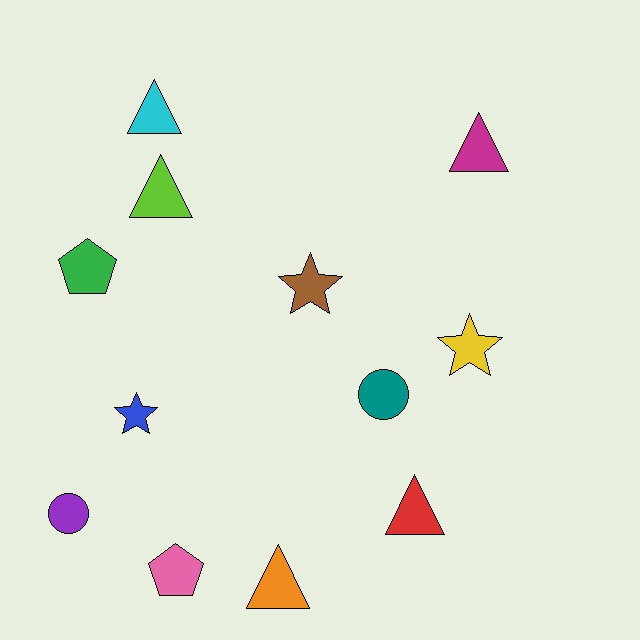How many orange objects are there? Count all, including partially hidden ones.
There is 1 orange object.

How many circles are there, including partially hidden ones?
There are 2 circles.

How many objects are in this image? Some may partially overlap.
There are 12 objects.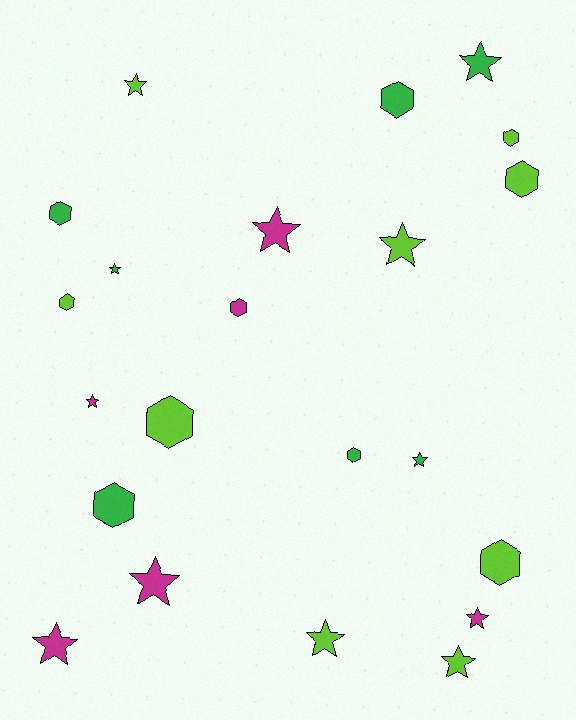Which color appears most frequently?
Lime, with 9 objects.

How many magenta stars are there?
There are 5 magenta stars.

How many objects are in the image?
There are 22 objects.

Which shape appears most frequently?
Star, with 12 objects.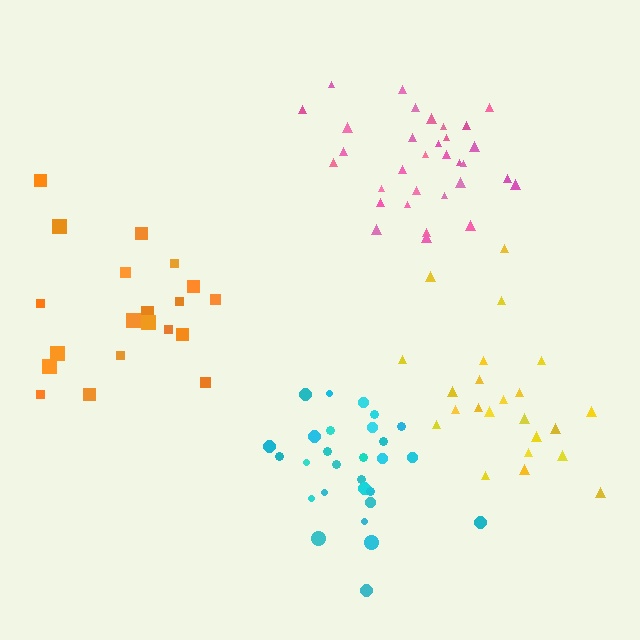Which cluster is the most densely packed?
Cyan.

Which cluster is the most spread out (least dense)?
Orange.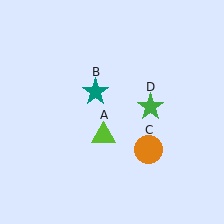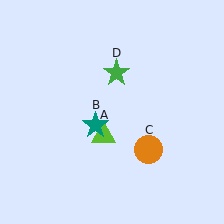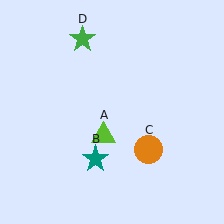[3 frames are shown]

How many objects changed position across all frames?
2 objects changed position: teal star (object B), green star (object D).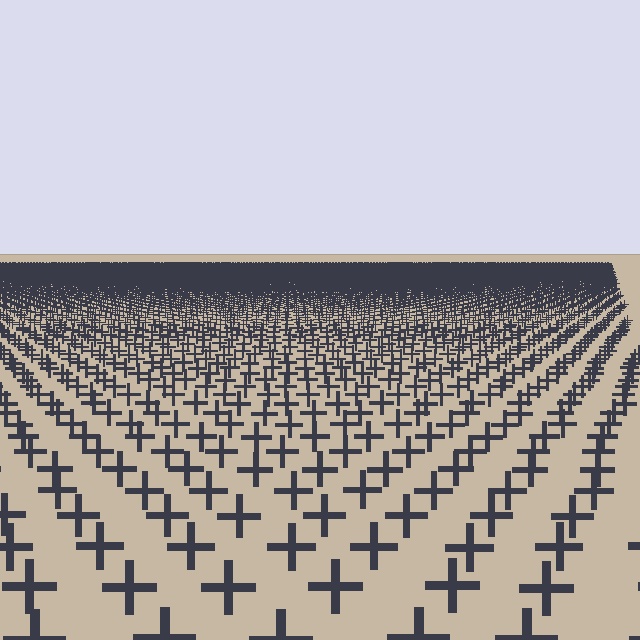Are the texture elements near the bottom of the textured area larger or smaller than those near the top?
Larger. Near the bottom, elements are closer to the viewer and appear at a bigger on-screen size.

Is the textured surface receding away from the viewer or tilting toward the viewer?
The surface is receding away from the viewer. Texture elements get smaller and denser toward the top.